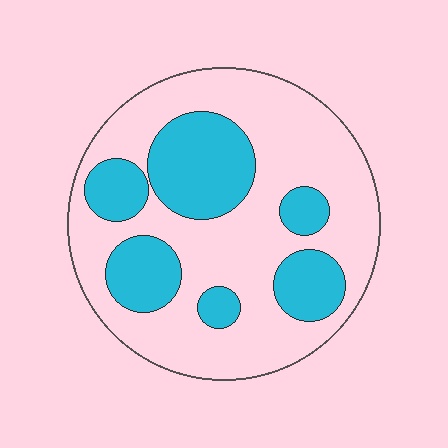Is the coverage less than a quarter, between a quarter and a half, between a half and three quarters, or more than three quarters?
Between a quarter and a half.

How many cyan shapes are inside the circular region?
6.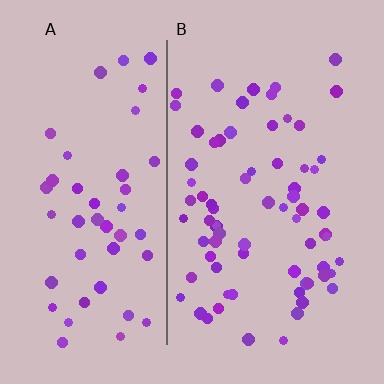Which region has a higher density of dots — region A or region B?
B (the right).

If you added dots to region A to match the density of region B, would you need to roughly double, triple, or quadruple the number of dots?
Approximately double.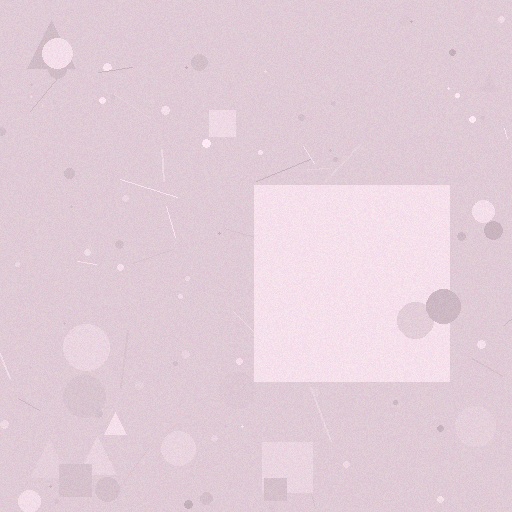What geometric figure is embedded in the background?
A square is embedded in the background.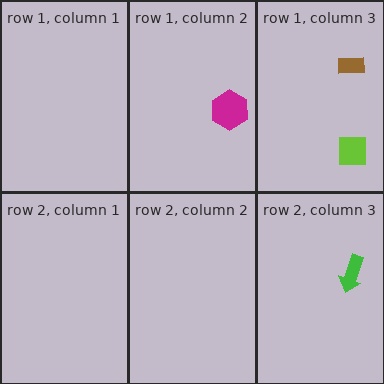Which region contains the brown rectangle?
The row 1, column 3 region.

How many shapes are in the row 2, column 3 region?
1.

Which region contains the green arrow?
The row 2, column 3 region.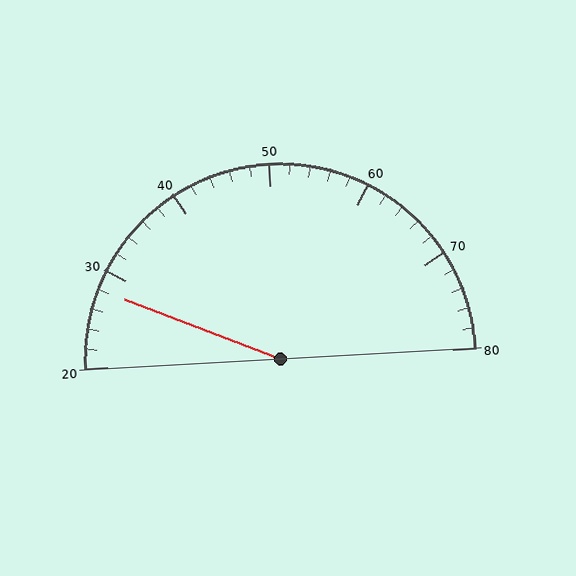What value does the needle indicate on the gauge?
The needle indicates approximately 28.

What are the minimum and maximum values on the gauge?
The gauge ranges from 20 to 80.